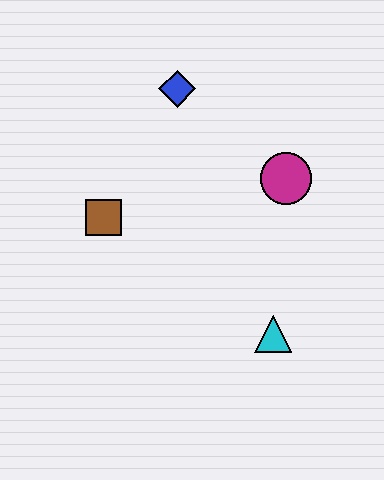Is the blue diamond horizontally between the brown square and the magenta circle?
Yes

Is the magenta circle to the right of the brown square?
Yes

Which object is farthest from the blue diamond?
The cyan triangle is farthest from the blue diamond.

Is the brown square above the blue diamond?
No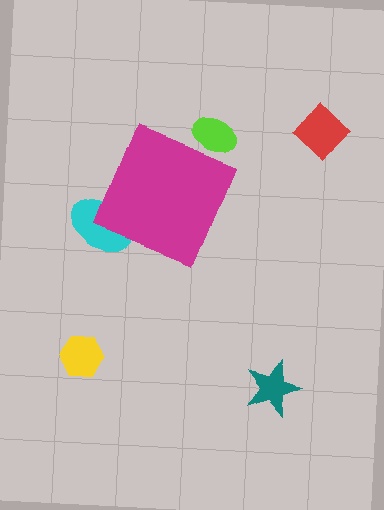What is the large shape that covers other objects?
A magenta diamond.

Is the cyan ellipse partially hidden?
Yes, the cyan ellipse is partially hidden behind the magenta diamond.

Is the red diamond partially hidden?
No, the red diamond is fully visible.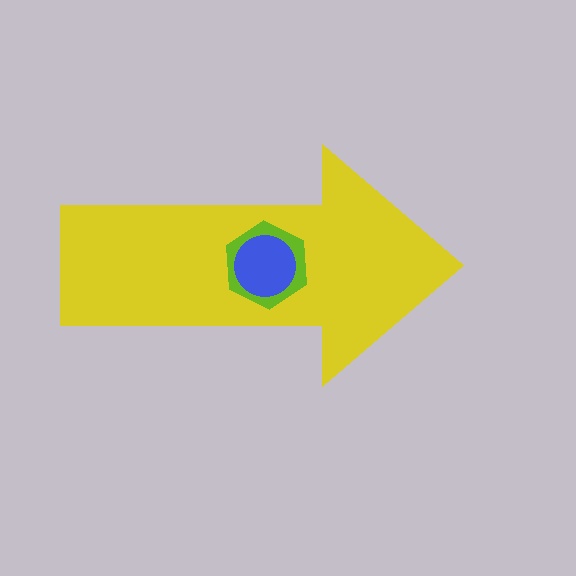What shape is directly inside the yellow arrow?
The lime hexagon.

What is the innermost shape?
The blue circle.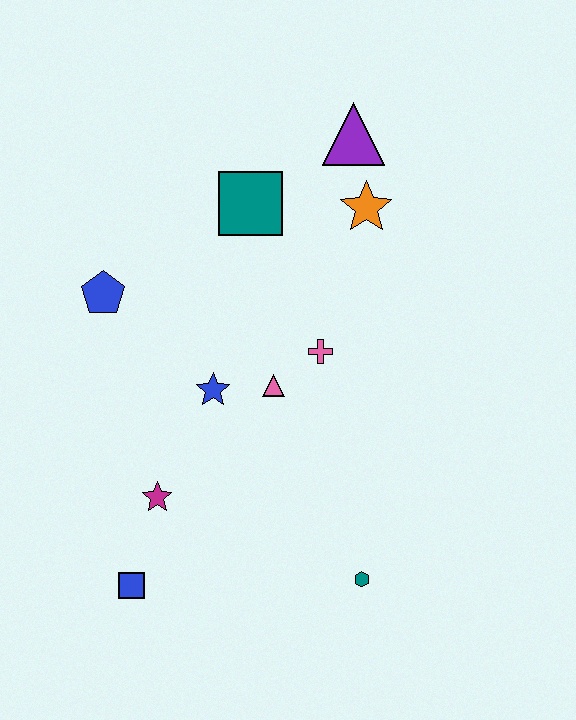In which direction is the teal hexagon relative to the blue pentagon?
The teal hexagon is below the blue pentagon.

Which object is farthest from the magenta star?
The purple triangle is farthest from the magenta star.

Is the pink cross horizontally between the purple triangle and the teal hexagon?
No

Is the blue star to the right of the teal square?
No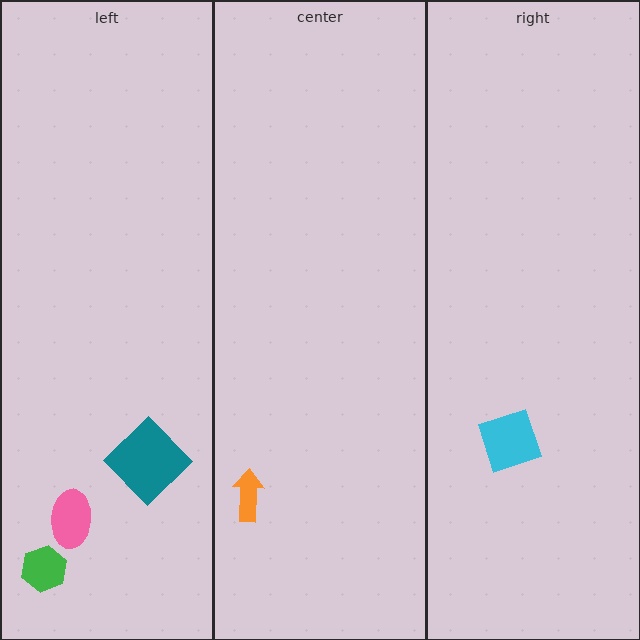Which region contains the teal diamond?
The left region.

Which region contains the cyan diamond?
The right region.